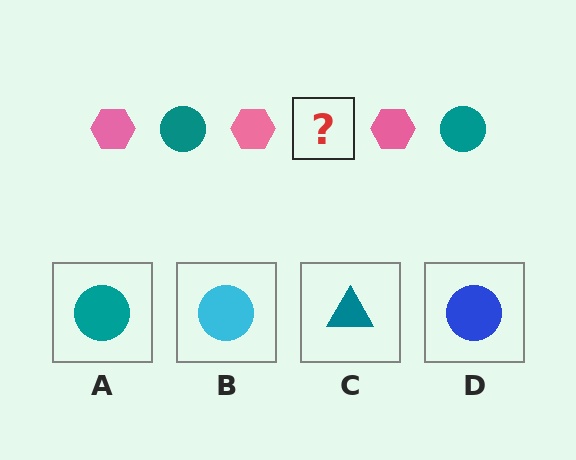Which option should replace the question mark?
Option A.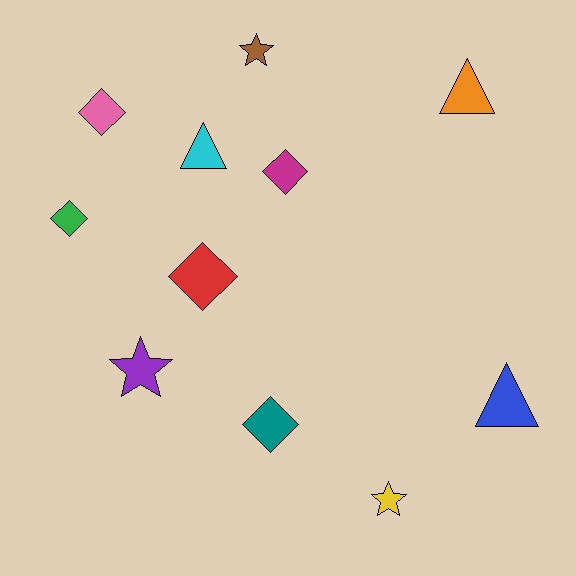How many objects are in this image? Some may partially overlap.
There are 11 objects.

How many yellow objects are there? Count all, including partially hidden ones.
There is 1 yellow object.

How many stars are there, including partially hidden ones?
There are 3 stars.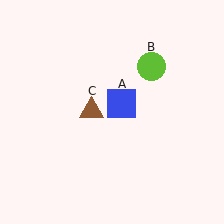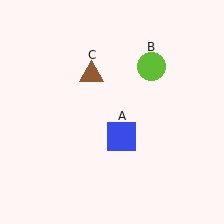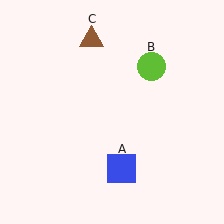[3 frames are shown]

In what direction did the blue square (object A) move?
The blue square (object A) moved down.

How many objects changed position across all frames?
2 objects changed position: blue square (object A), brown triangle (object C).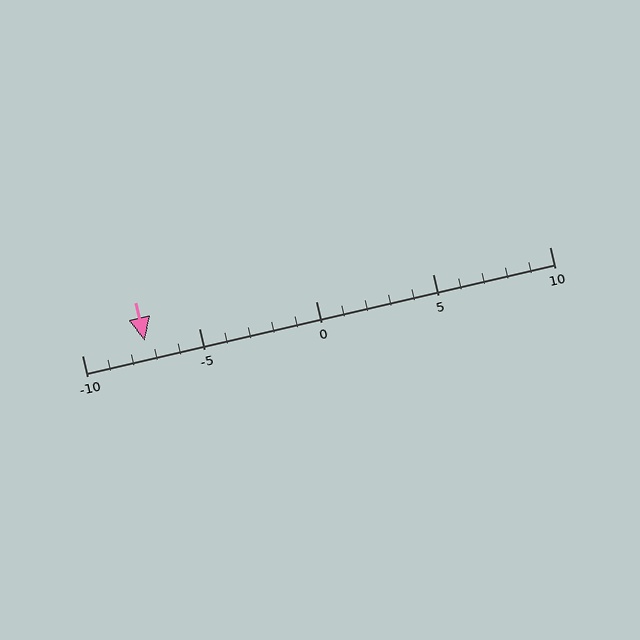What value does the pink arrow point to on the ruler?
The pink arrow points to approximately -7.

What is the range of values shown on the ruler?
The ruler shows values from -10 to 10.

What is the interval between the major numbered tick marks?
The major tick marks are spaced 5 units apart.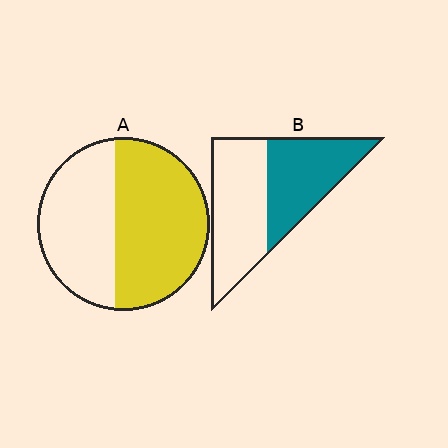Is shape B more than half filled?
Roughly half.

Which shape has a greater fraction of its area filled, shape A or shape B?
Shape A.